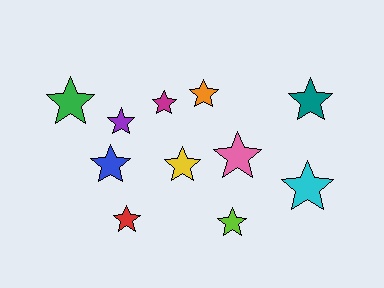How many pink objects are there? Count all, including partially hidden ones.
There is 1 pink object.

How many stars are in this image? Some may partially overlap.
There are 11 stars.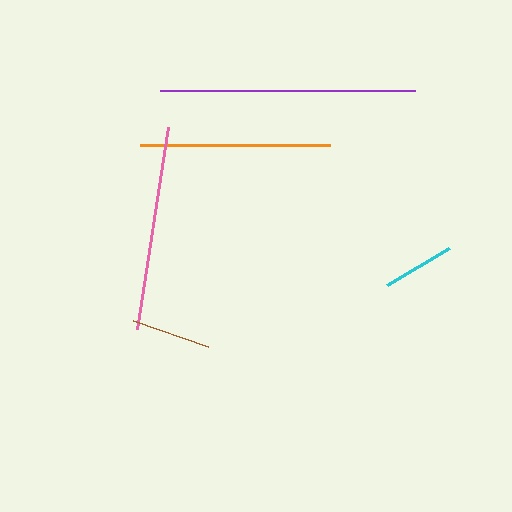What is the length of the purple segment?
The purple segment is approximately 255 pixels long.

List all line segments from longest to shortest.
From longest to shortest: purple, pink, orange, brown, cyan.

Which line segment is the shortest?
The cyan line is the shortest at approximately 72 pixels.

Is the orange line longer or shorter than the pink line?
The pink line is longer than the orange line.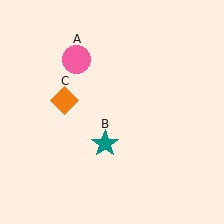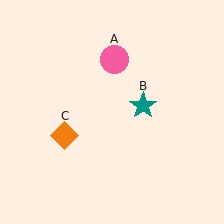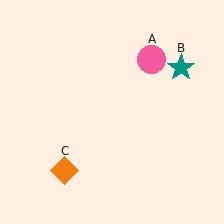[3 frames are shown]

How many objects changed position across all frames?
3 objects changed position: pink circle (object A), teal star (object B), orange diamond (object C).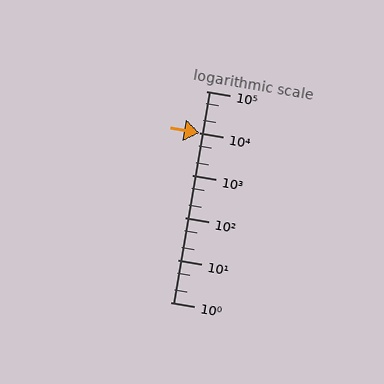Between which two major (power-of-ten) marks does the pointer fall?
The pointer is between 10000 and 100000.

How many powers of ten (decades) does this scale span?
The scale spans 5 decades, from 1 to 100000.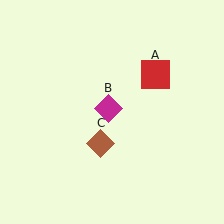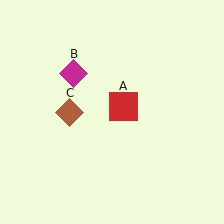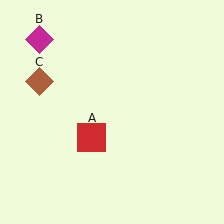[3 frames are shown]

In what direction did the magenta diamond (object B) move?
The magenta diamond (object B) moved up and to the left.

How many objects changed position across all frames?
3 objects changed position: red square (object A), magenta diamond (object B), brown diamond (object C).